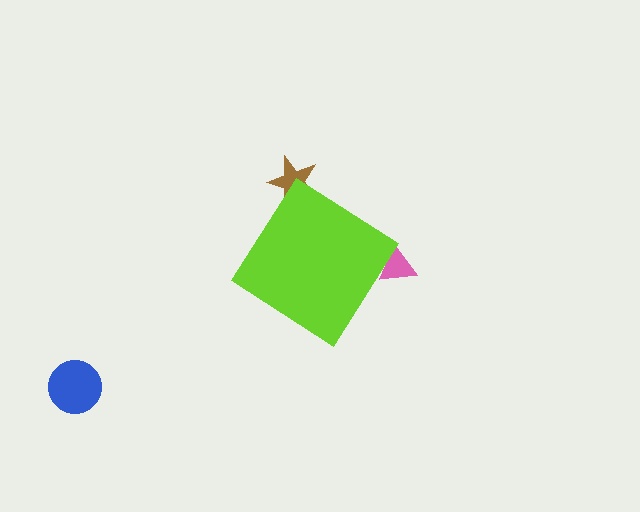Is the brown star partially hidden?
Yes, the brown star is partially hidden behind the lime diamond.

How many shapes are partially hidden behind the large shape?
2 shapes are partially hidden.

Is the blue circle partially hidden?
No, the blue circle is fully visible.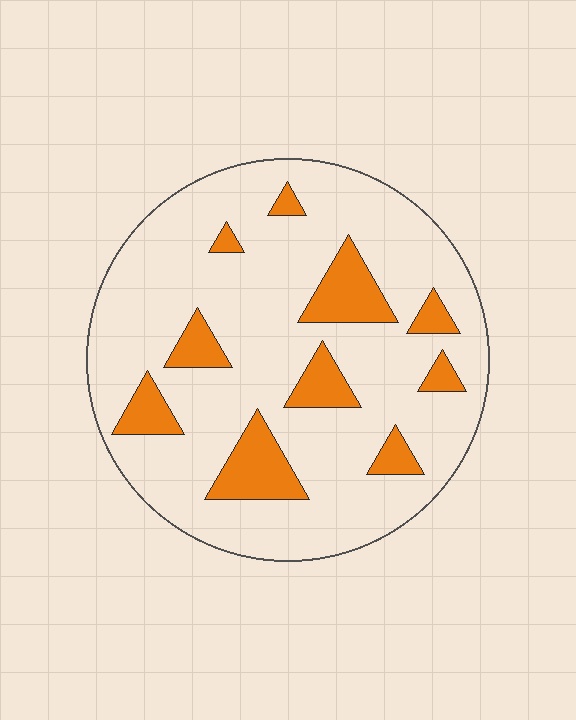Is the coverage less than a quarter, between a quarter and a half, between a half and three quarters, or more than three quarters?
Less than a quarter.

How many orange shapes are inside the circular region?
10.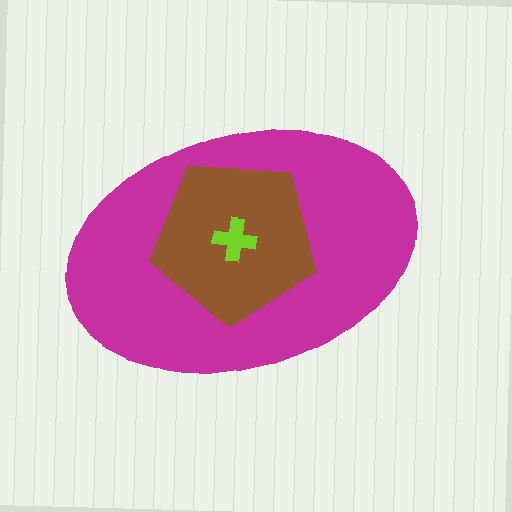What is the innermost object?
The lime cross.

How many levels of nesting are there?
3.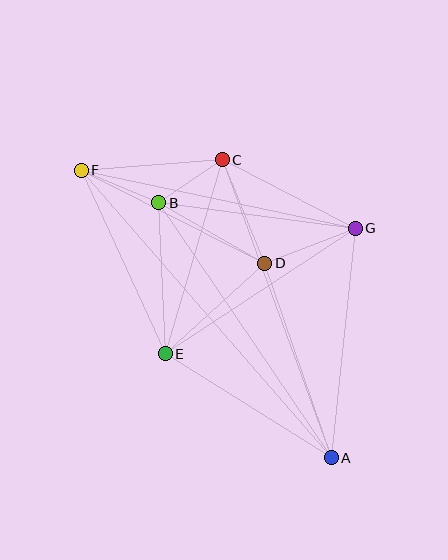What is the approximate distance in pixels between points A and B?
The distance between A and B is approximately 308 pixels.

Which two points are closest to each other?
Points B and C are closest to each other.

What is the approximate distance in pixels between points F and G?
The distance between F and G is approximately 280 pixels.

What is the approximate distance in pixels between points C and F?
The distance between C and F is approximately 141 pixels.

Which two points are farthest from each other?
Points A and F are farthest from each other.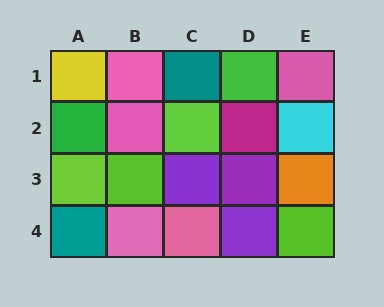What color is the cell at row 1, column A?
Yellow.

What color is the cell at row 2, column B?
Pink.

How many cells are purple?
3 cells are purple.